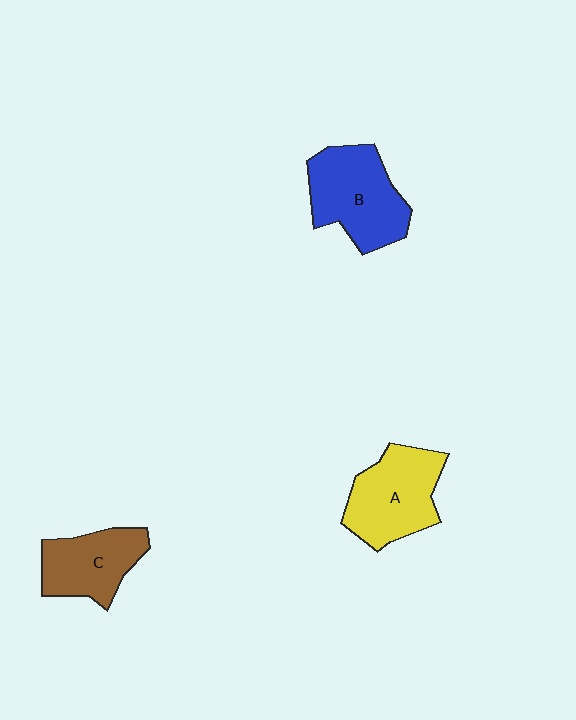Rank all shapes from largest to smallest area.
From largest to smallest: B (blue), A (yellow), C (brown).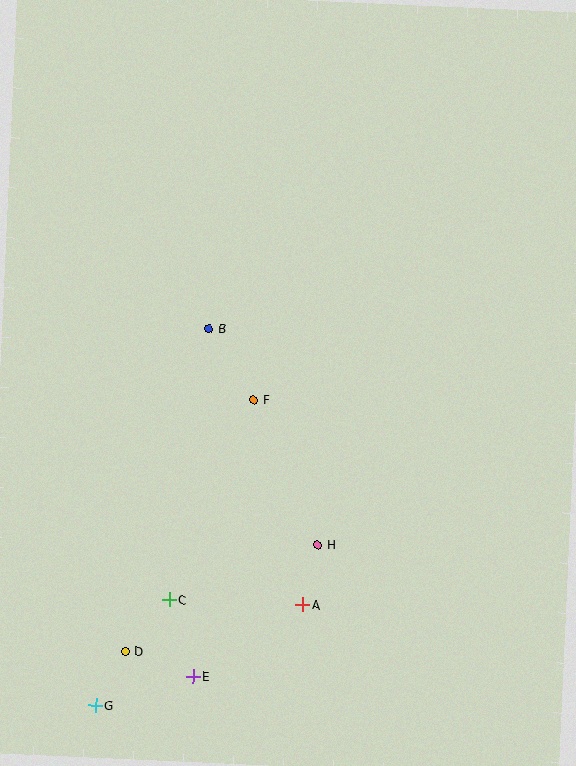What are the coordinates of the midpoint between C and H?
The midpoint between C and H is at (243, 572).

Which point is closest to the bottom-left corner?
Point G is closest to the bottom-left corner.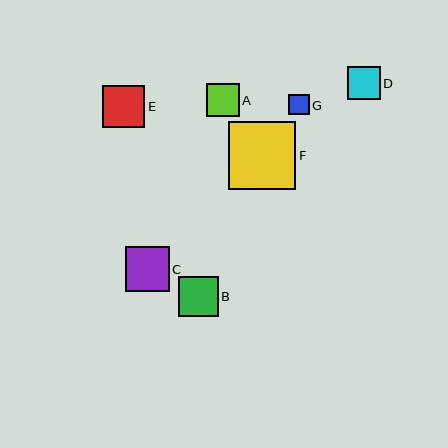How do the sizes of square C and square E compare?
Square C and square E are approximately the same size.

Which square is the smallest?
Square G is the smallest with a size of approximately 21 pixels.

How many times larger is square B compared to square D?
Square B is approximately 1.2 times the size of square D.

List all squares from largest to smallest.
From largest to smallest: F, C, E, B, D, A, G.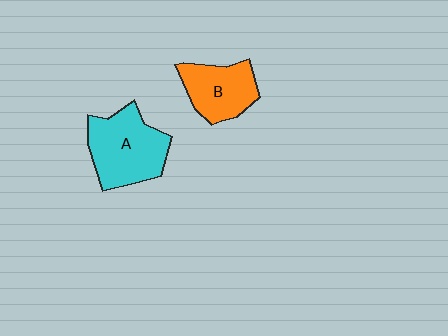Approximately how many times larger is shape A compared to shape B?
Approximately 1.4 times.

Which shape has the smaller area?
Shape B (orange).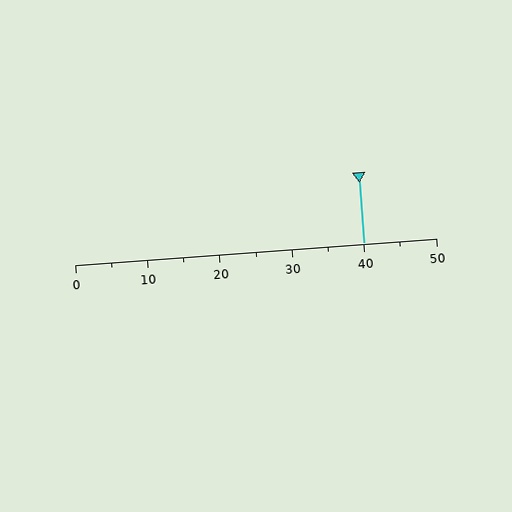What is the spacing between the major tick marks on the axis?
The major ticks are spaced 10 apart.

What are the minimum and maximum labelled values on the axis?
The axis runs from 0 to 50.